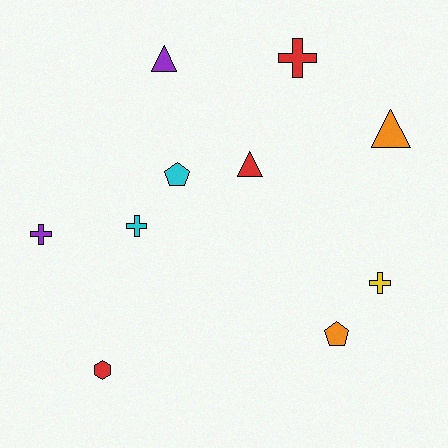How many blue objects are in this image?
There are no blue objects.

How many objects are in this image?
There are 10 objects.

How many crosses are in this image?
There are 4 crosses.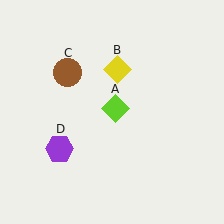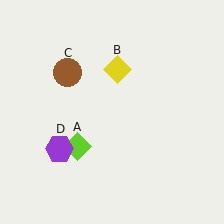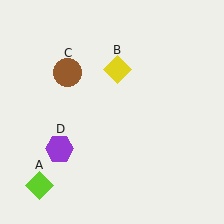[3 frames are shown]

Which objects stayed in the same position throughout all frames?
Yellow diamond (object B) and brown circle (object C) and purple hexagon (object D) remained stationary.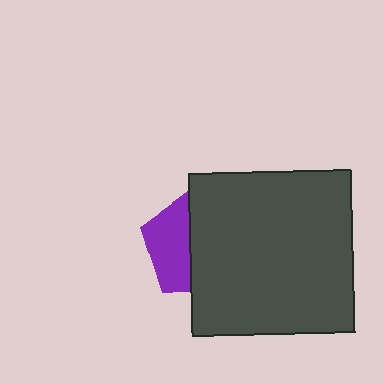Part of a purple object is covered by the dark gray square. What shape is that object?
It is a pentagon.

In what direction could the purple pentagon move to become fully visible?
The purple pentagon could move left. That would shift it out from behind the dark gray square entirely.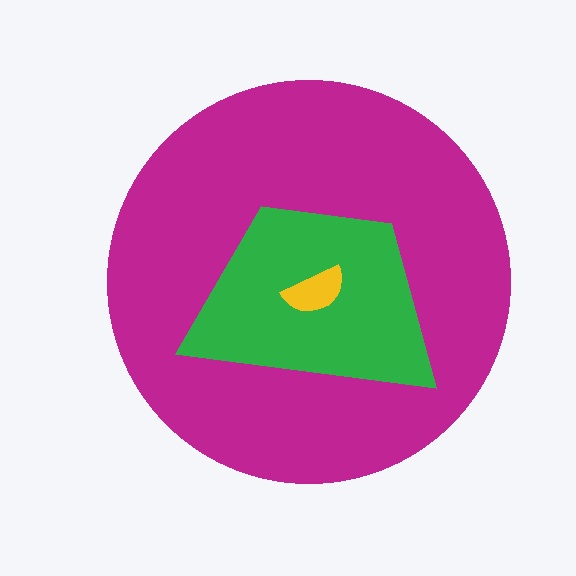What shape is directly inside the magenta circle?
The green trapezoid.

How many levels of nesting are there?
3.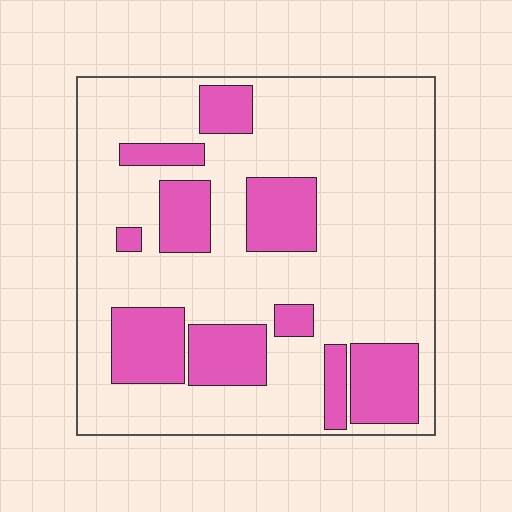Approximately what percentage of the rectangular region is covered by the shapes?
Approximately 25%.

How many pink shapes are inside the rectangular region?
10.